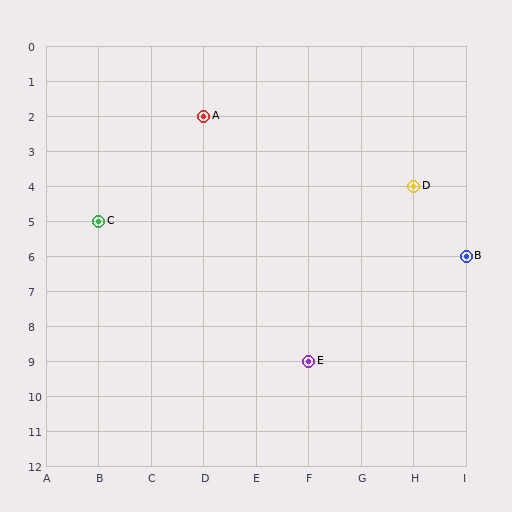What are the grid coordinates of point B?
Point B is at grid coordinates (I, 6).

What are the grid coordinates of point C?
Point C is at grid coordinates (B, 5).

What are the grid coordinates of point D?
Point D is at grid coordinates (H, 4).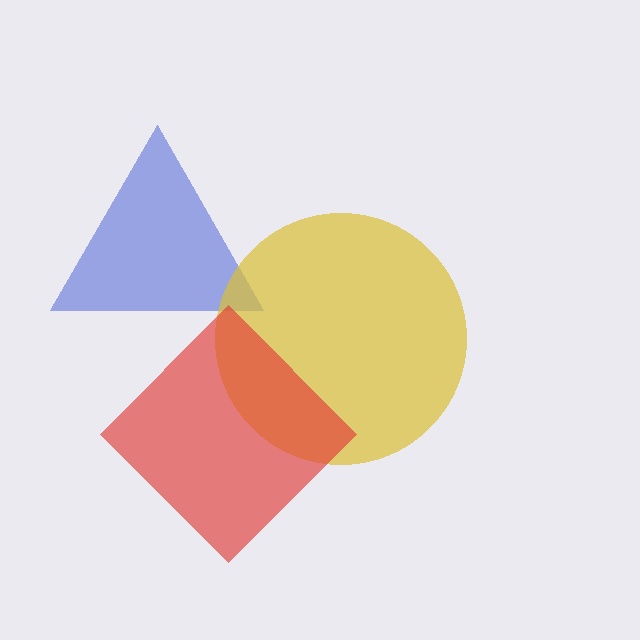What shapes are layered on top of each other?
The layered shapes are: a blue triangle, a yellow circle, a red diamond.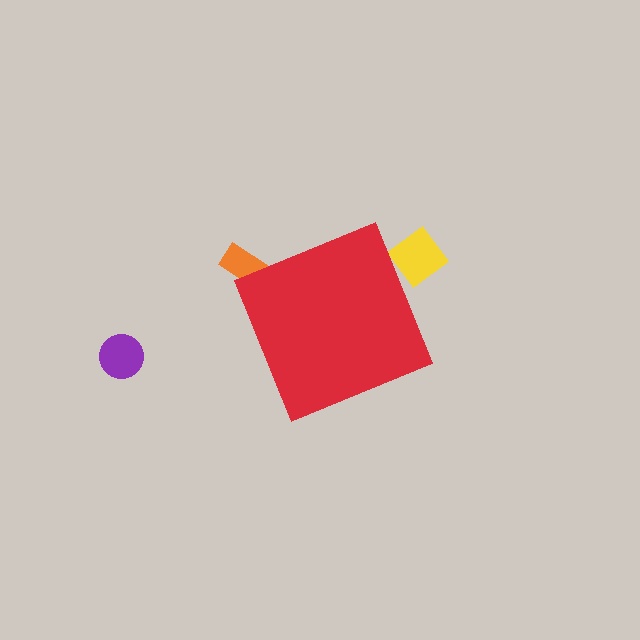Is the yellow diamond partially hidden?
Yes, the yellow diamond is partially hidden behind the red diamond.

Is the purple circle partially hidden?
No, the purple circle is fully visible.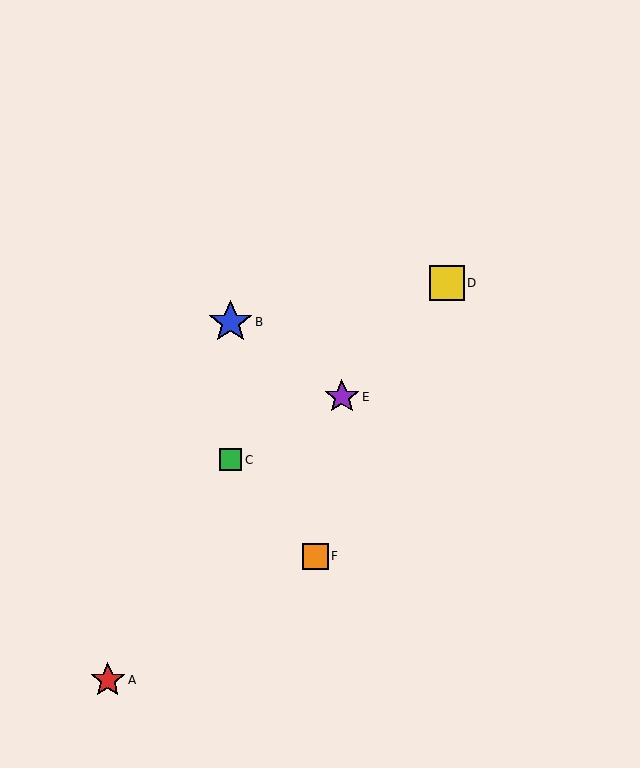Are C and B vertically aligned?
Yes, both are at x≈230.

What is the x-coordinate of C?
Object C is at x≈230.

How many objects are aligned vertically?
2 objects (B, C) are aligned vertically.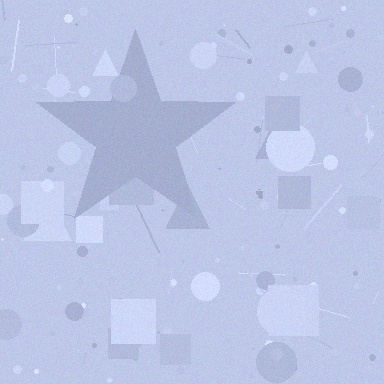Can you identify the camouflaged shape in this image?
The camouflaged shape is a star.